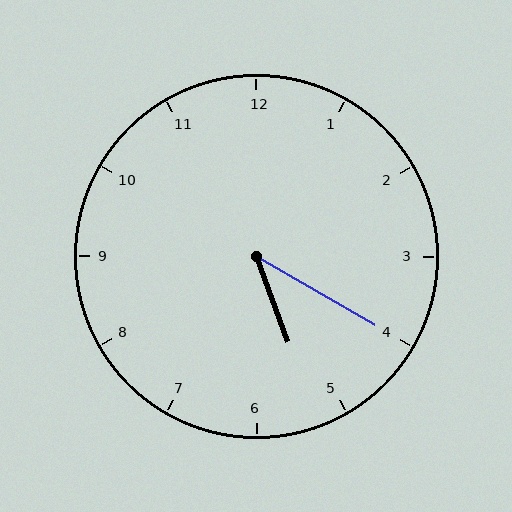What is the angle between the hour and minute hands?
Approximately 40 degrees.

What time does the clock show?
5:20.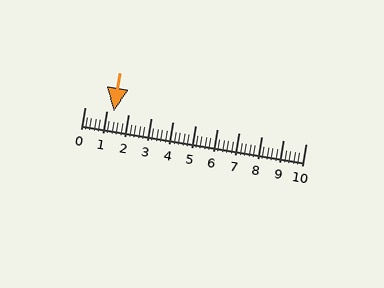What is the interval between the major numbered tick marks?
The major tick marks are spaced 1 units apart.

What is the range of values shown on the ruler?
The ruler shows values from 0 to 10.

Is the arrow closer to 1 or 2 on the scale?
The arrow is closer to 1.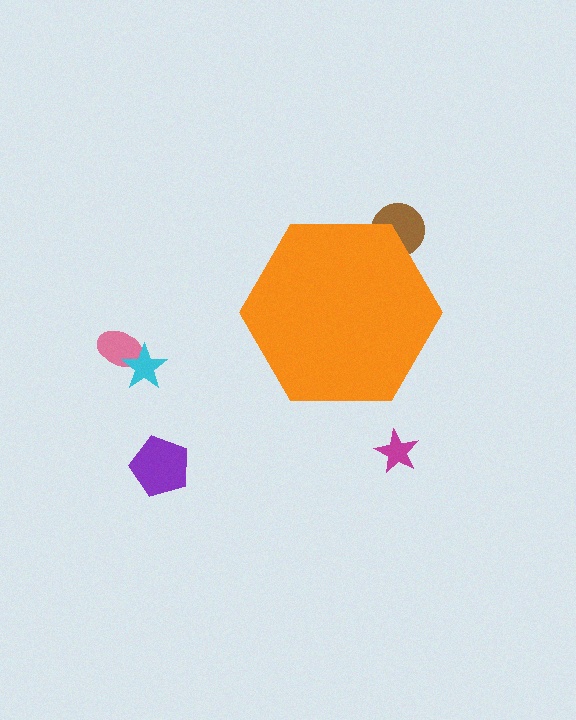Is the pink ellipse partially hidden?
No, the pink ellipse is fully visible.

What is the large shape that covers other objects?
An orange hexagon.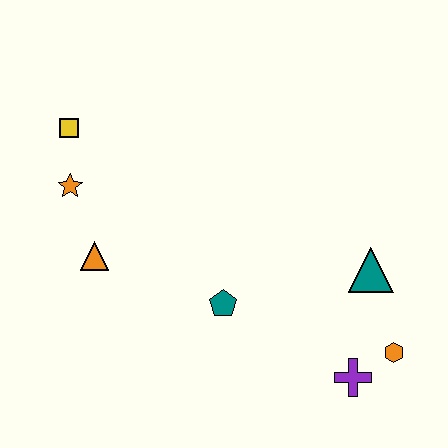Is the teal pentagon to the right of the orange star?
Yes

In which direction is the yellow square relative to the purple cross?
The yellow square is to the left of the purple cross.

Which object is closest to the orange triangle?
The orange star is closest to the orange triangle.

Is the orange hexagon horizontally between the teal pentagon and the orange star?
No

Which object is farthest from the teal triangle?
The yellow square is farthest from the teal triangle.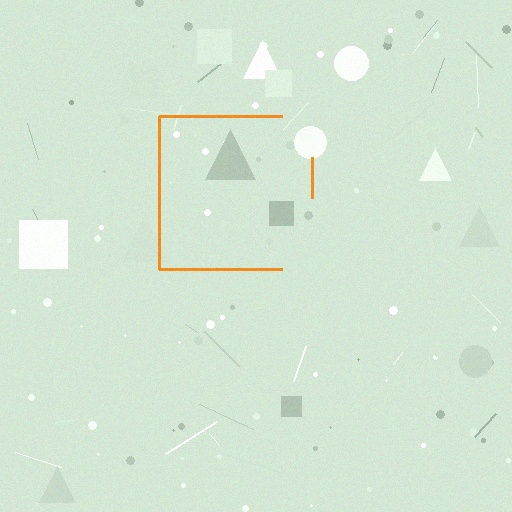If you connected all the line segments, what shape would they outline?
They would outline a square.